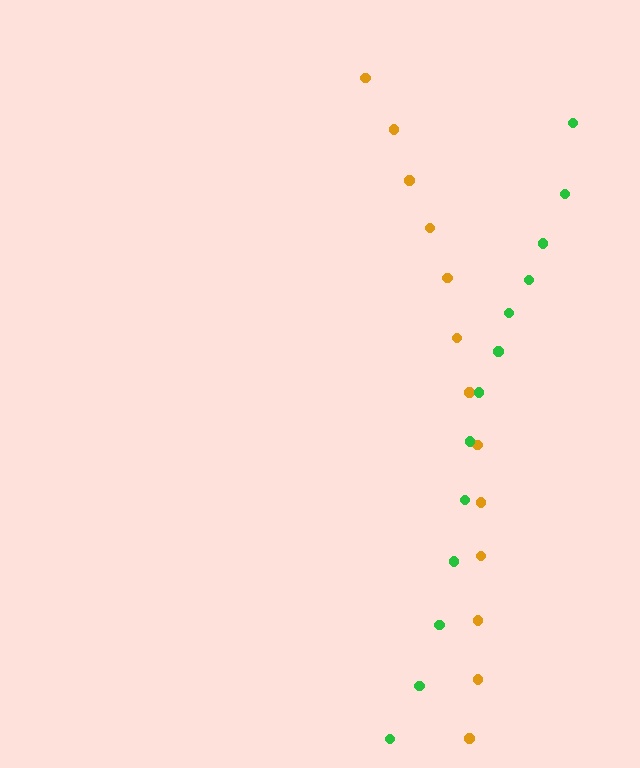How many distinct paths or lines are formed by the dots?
There are 2 distinct paths.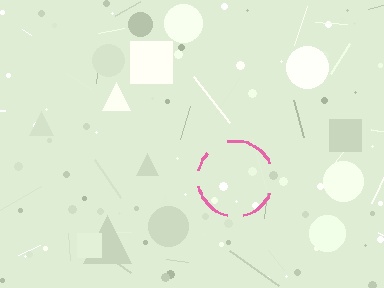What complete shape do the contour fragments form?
The contour fragments form a circle.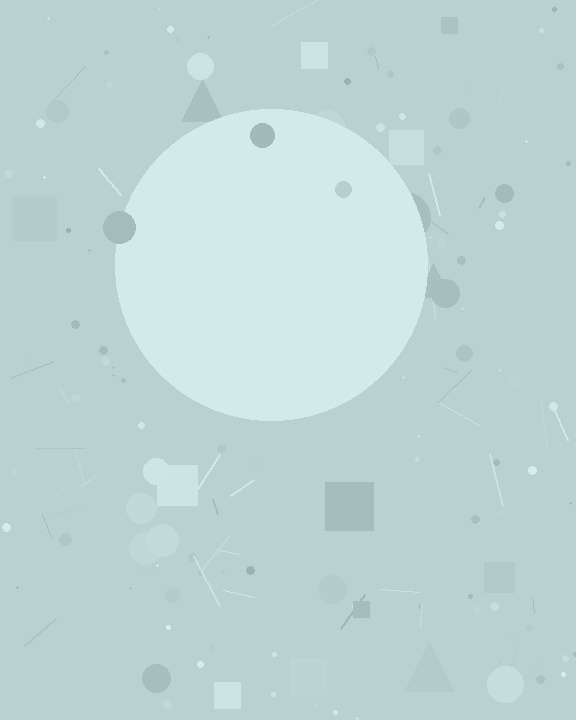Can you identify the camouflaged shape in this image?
The camouflaged shape is a circle.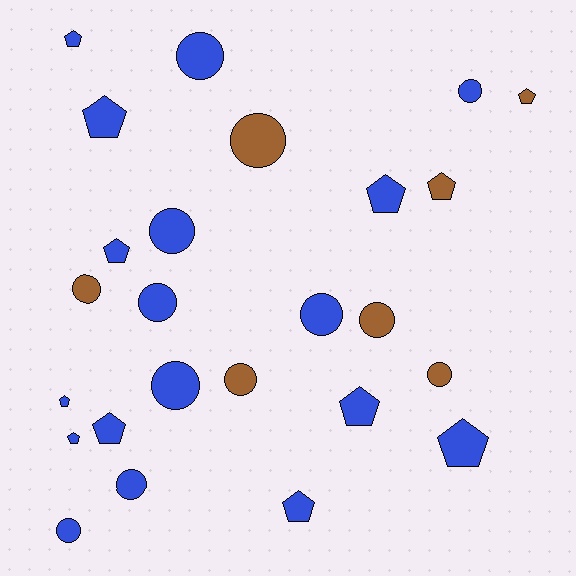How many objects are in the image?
There are 25 objects.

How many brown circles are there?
There are 5 brown circles.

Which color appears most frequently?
Blue, with 18 objects.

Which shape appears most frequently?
Circle, with 13 objects.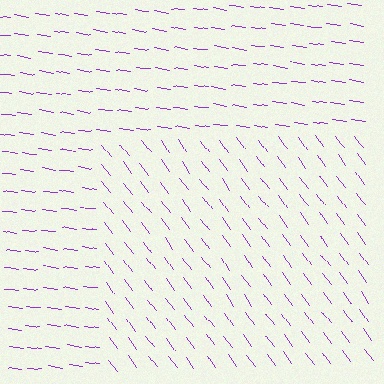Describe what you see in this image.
The image is filled with small purple line segments. A rectangle region in the image has lines oriented differently from the surrounding lines, creating a visible texture boundary.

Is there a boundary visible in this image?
Yes, there is a texture boundary formed by a change in line orientation.